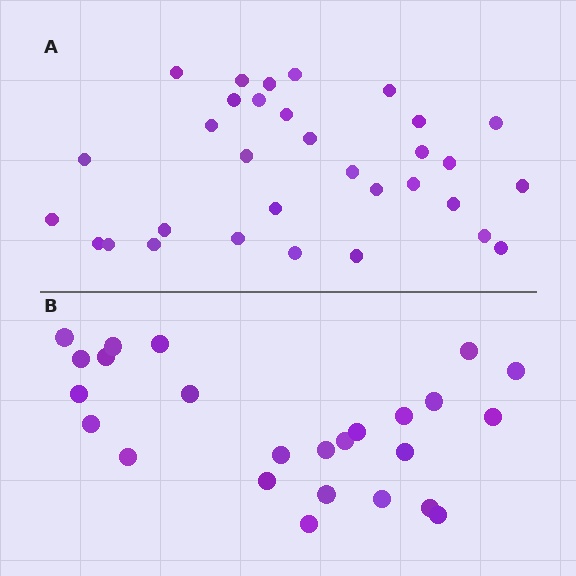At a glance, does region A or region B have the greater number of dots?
Region A (the top region) has more dots.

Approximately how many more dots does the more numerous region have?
Region A has roughly 8 or so more dots than region B.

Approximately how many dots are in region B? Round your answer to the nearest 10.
About 20 dots. (The exact count is 25, which rounds to 20.)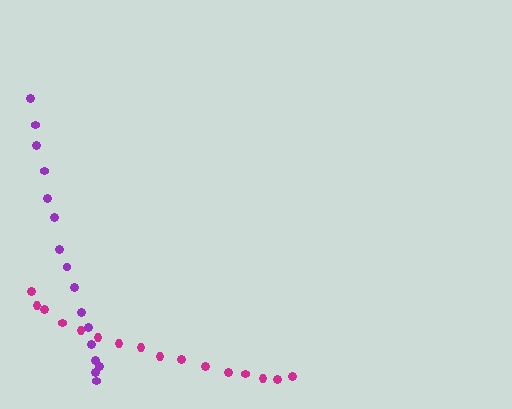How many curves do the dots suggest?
There are 2 distinct paths.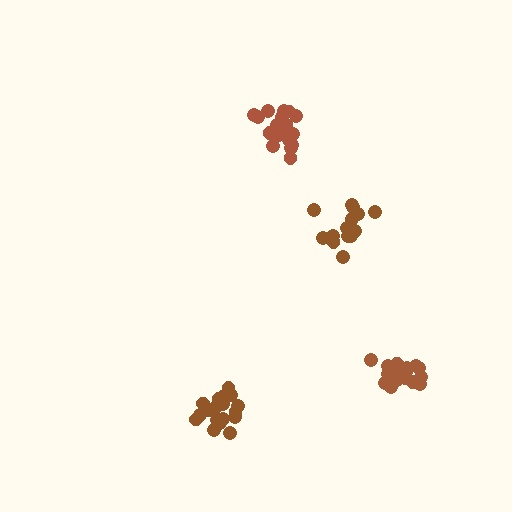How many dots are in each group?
Group 1: 21 dots, Group 2: 21 dots, Group 3: 15 dots, Group 4: 19 dots (76 total).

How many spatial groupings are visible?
There are 4 spatial groupings.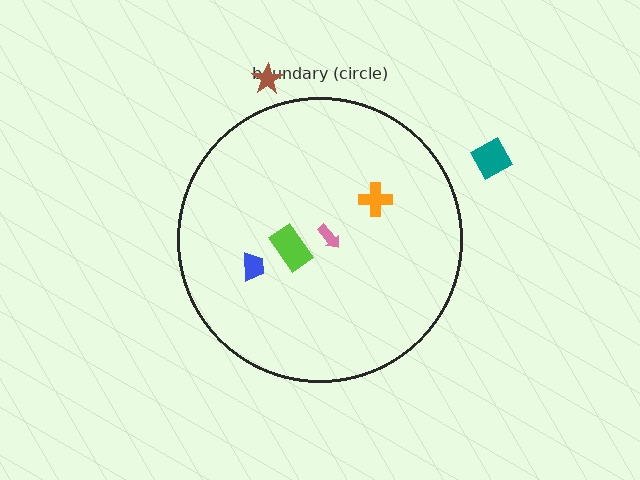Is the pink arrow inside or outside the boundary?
Inside.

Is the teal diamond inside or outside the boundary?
Outside.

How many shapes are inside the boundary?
4 inside, 2 outside.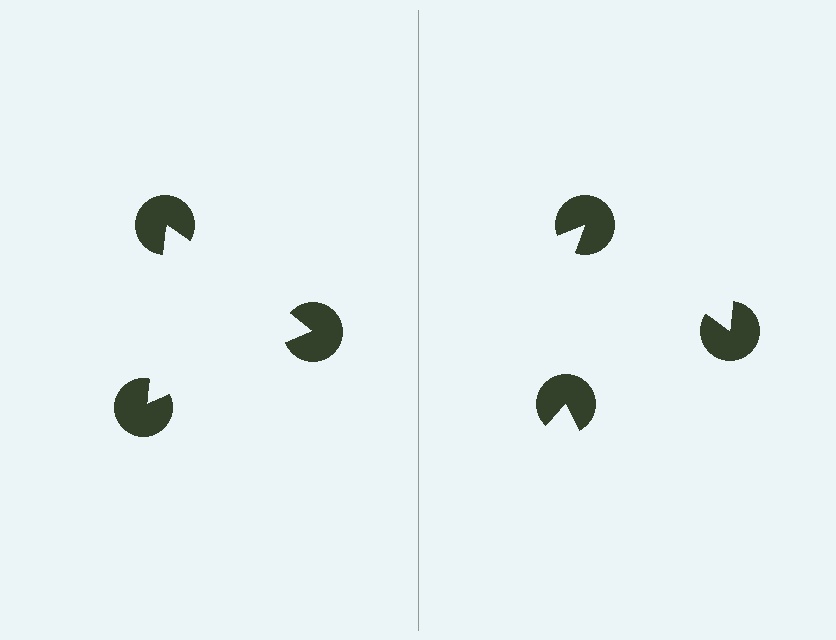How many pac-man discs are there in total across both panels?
6 — 3 on each side.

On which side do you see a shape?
An illusory triangle appears on the left side. On the right side the wedge cuts are rotated, so no coherent shape forms.